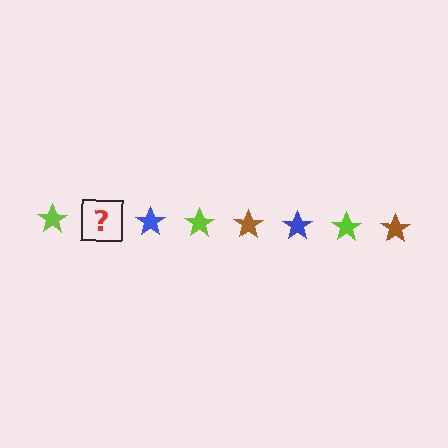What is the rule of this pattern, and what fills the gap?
The rule is that the pattern cycles through lime, brown, blue stars. The gap should be filled with a brown star.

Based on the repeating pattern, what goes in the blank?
The blank should be a brown star.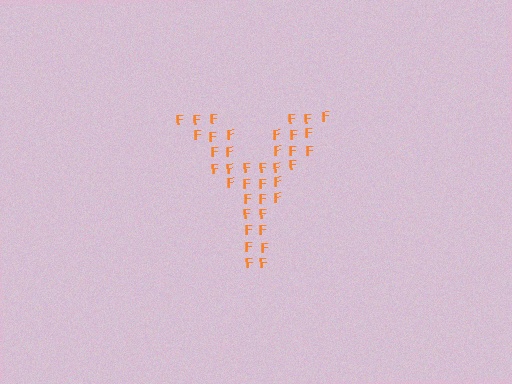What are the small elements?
The small elements are letter F's.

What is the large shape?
The large shape is the letter Y.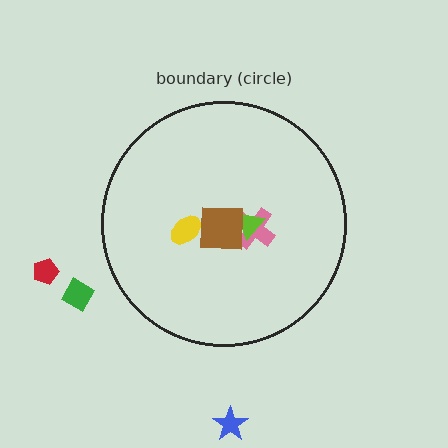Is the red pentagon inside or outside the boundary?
Outside.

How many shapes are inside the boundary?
4 inside, 3 outside.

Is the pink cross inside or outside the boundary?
Inside.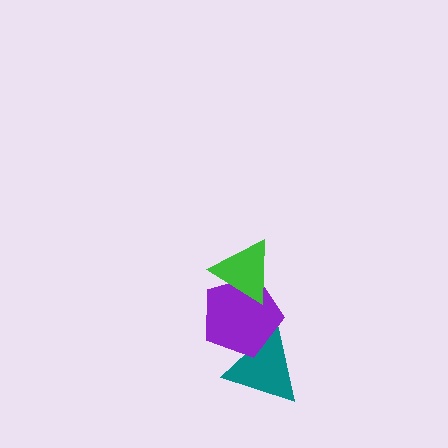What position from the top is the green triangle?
The green triangle is 1st from the top.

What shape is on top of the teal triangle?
The purple pentagon is on top of the teal triangle.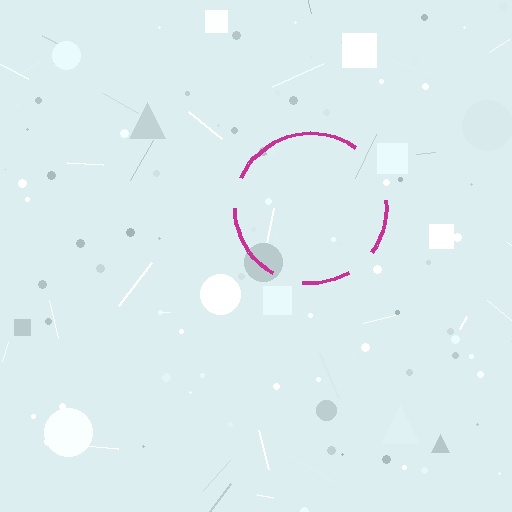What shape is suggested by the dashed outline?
The dashed outline suggests a circle.